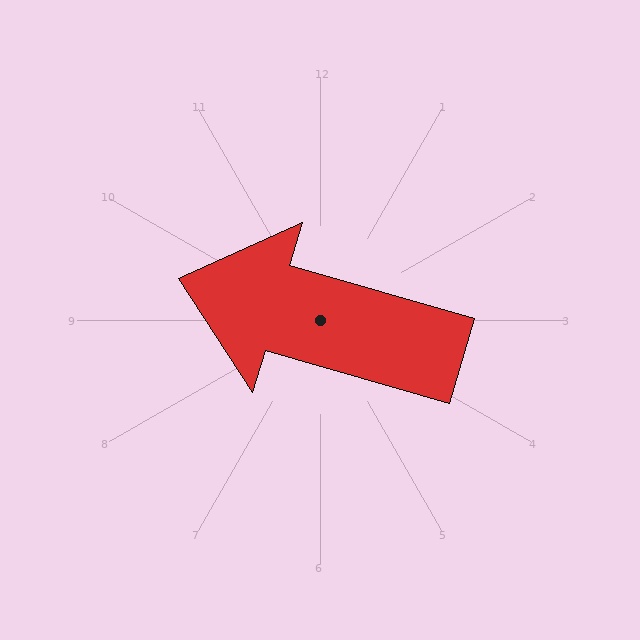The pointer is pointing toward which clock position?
Roughly 10 o'clock.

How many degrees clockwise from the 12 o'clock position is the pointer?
Approximately 286 degrees.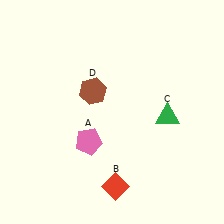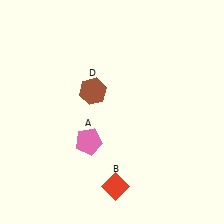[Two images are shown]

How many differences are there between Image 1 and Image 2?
There is 1 difference between the two images.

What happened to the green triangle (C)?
The green triangle (C) was removed in Image 2. It was in the bottom-right area of Image 1.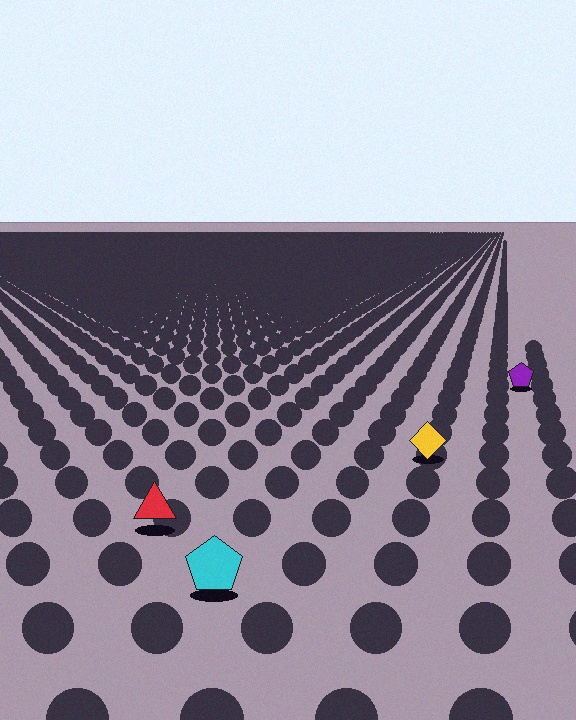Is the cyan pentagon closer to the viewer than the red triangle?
Yes. The cyan pentagon is closer — you can tell from the texture gradient: the ground texture is coarser near it.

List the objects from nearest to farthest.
From nearest to farthest: the cyan pentagon, the red triangle, the yellow diamond, the purple pentagon.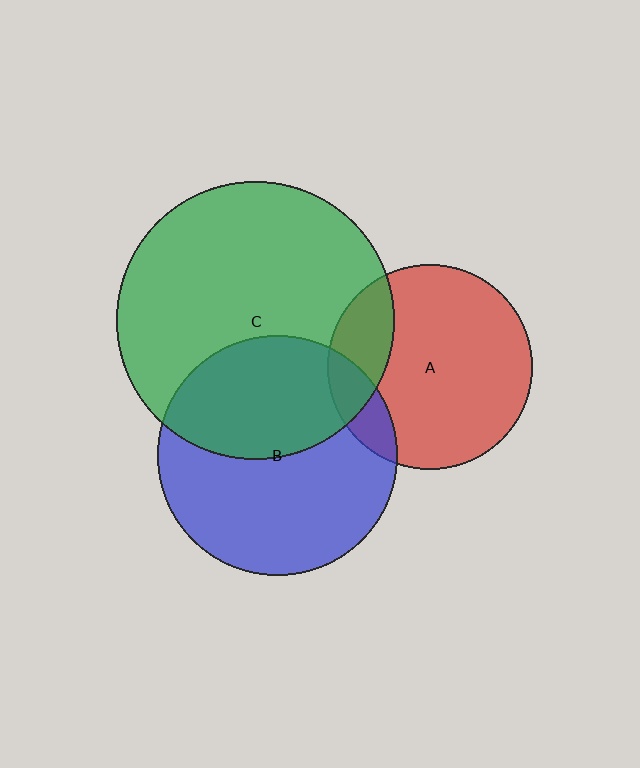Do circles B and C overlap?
Yes.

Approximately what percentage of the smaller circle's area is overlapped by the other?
Approximately 40%.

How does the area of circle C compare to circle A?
Approximately 1.8 times.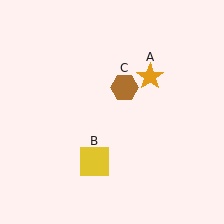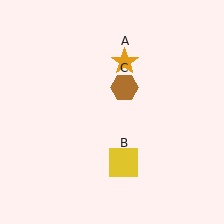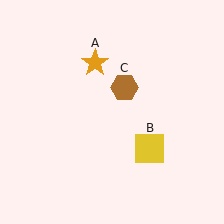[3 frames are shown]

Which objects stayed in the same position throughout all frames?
Brown hexagon (object C) remained stationary.